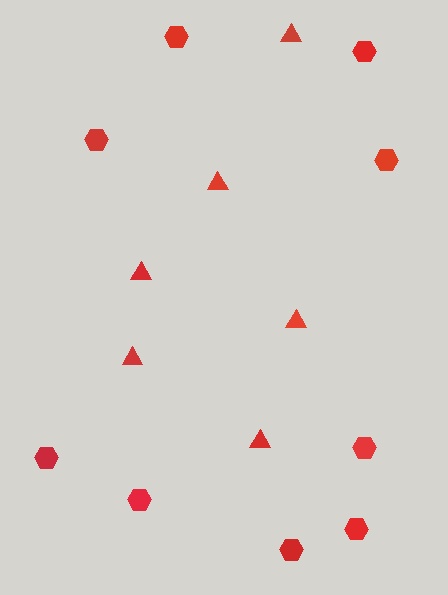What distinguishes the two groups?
There are 2 groups: one group of triangles (6) and one group of hexagons (9).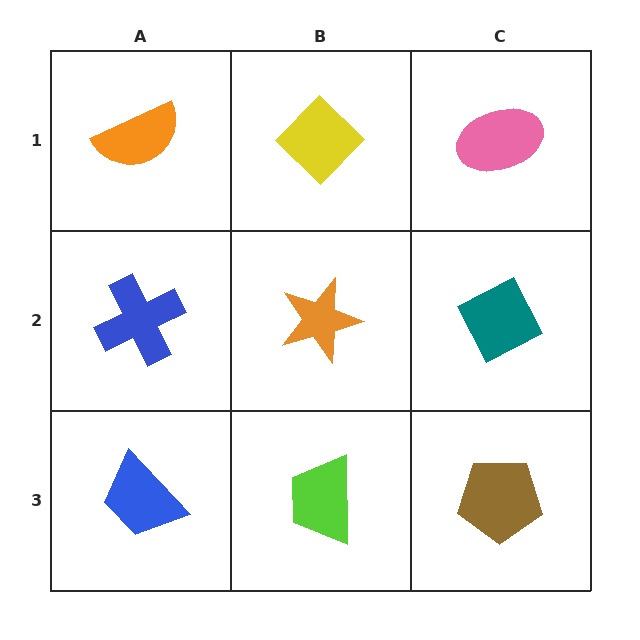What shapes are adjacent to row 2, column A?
An orange semicircle (row 1, column A), a blue trapezoid (row 3, column A), an orange star (row 2, column B).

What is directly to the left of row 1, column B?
An orange semicircle.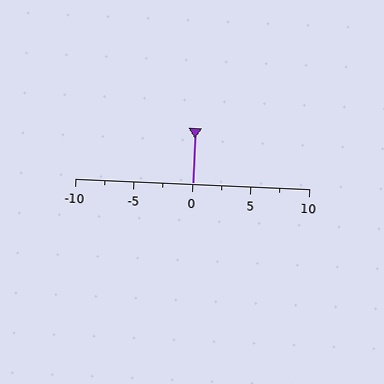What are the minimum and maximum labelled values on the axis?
The axis runs from -10 to 10.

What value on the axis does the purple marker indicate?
The marker indicates approximately 0.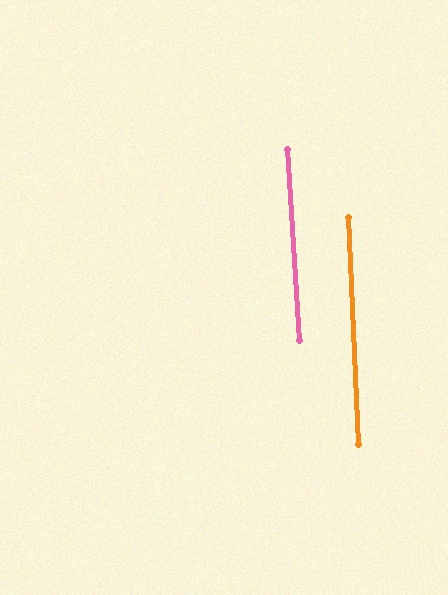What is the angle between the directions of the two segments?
Approximately 1 degree.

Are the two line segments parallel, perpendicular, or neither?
Parallel — their directions differ by only 1.3°.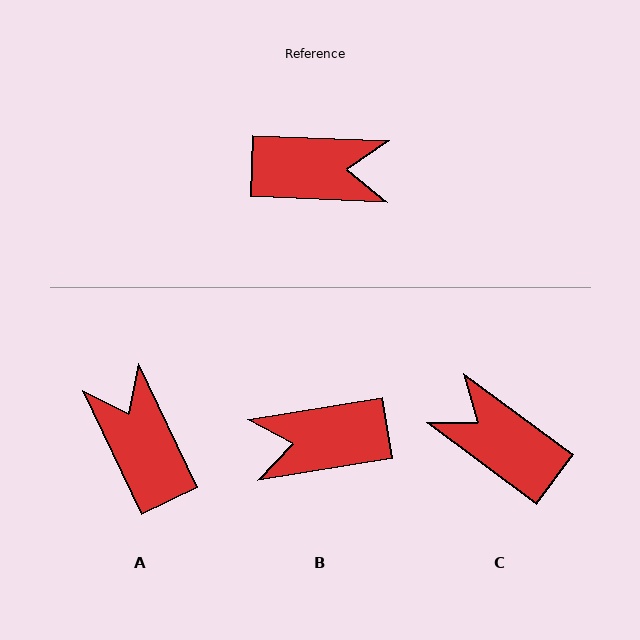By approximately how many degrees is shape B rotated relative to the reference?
Approximately 168 degrees clockwise.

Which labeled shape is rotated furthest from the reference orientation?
B, about 168 degrees away.